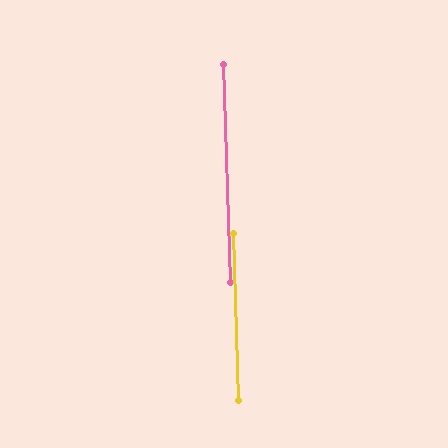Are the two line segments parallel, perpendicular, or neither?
Parallel — their directions differ by only 0.0°.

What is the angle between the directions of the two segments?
Approximately 0 degrees.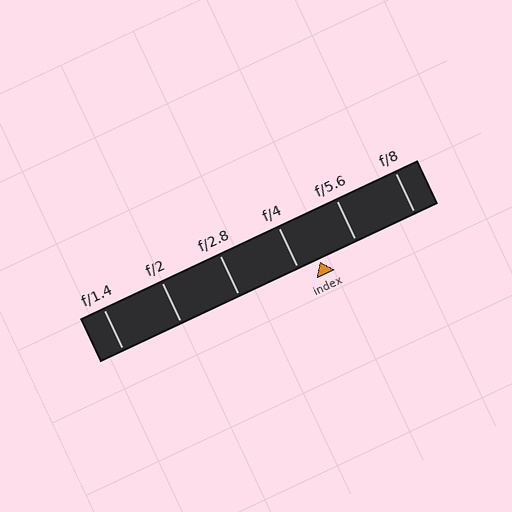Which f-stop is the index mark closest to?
The index mark is closest to f/4.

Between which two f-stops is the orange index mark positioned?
The index mark is between f/4 and f/5.6.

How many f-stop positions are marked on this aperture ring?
There are 6 f-stop positions marked.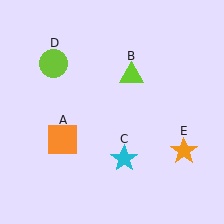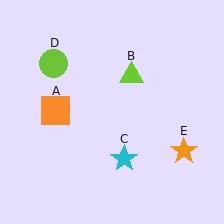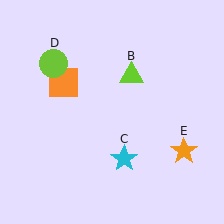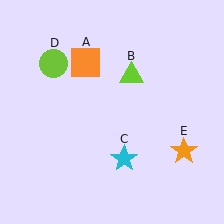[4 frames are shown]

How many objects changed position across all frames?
1 object changed position: orange square (object A).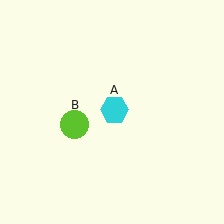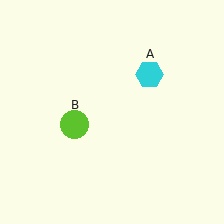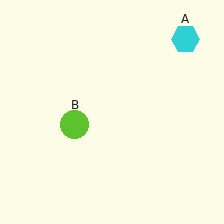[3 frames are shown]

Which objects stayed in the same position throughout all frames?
Lime circle (object B) remained stationary.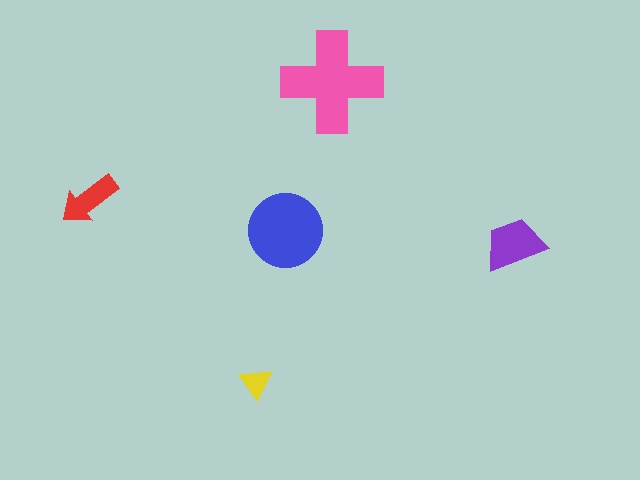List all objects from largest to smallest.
The pink cross, the blue circle, the purple trapezoid, the red arrow, the yellow triangle.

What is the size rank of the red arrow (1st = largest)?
4th.